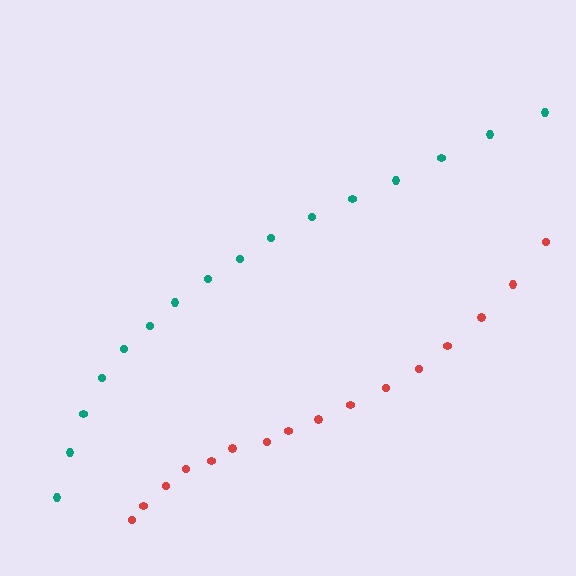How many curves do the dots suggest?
There are 2 distinct paths.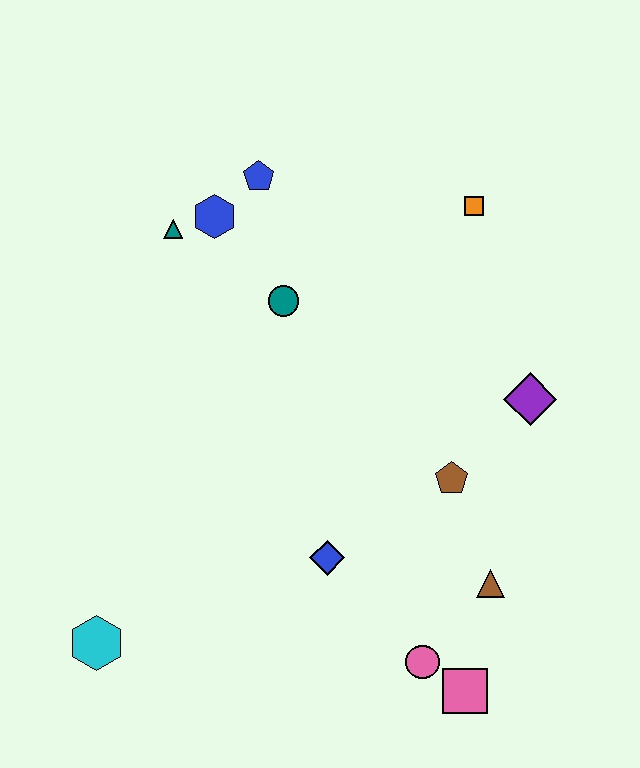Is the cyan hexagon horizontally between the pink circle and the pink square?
No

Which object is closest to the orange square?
The purple diamond is closest to the orange square.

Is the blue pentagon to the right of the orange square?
No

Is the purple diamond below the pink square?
No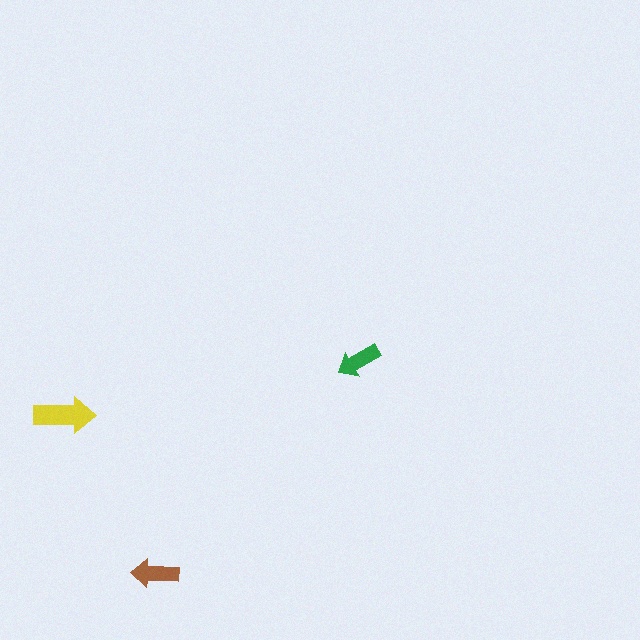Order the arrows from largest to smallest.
the yellow one, the brown one, the green one.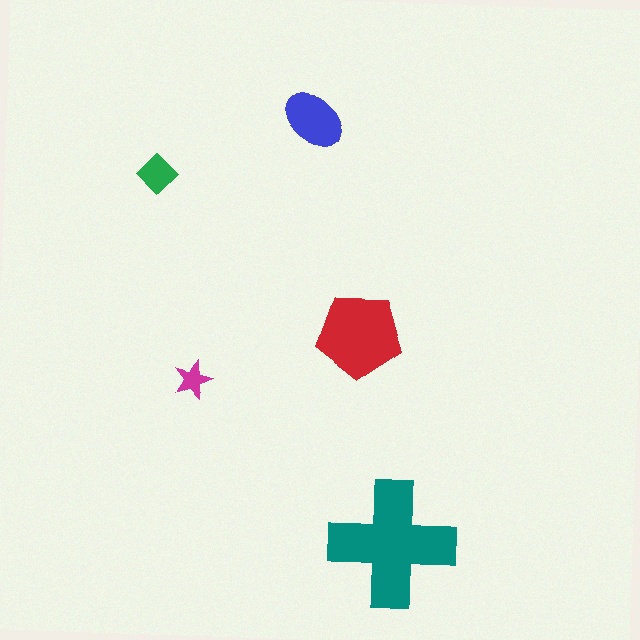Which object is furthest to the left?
The green diamond is leftmost.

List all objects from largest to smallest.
The teal cross, the red pentagon, the blue ellipse, the green diamond, the magenta star.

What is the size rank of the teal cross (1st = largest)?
1st.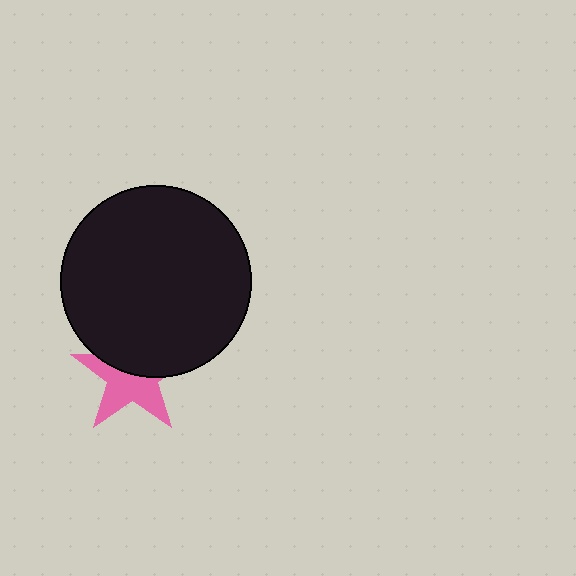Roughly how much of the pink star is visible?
About half of it is visible (roughly 55%).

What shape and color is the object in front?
The object in front is a black circle.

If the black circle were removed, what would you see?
You would see the complete pink star.